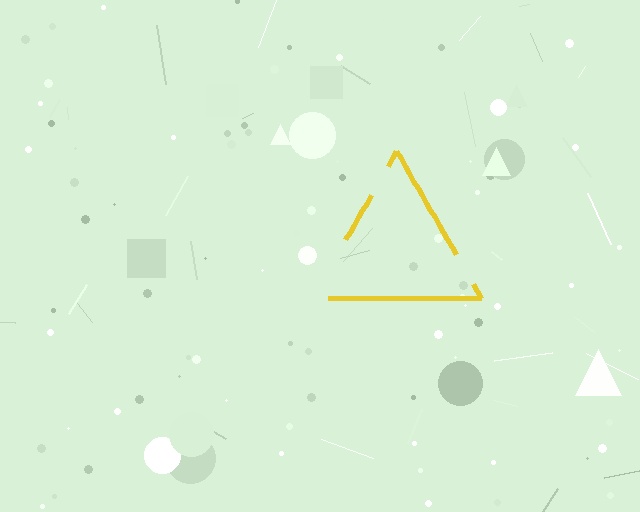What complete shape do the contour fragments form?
The contour fragments form a triangle.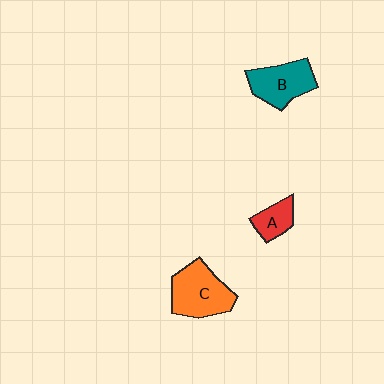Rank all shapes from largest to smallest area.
From largest to smallest: C (orange), B (teal), A (red).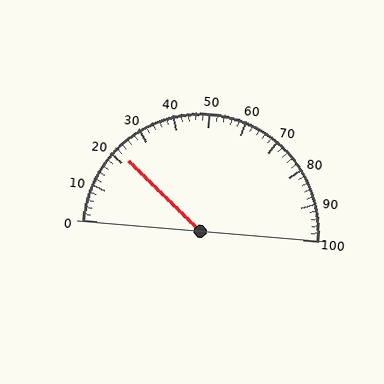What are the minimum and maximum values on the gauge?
The gauge ranges from 0 to 100.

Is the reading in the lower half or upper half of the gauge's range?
The reading is in the lower half of the range (0 to 100).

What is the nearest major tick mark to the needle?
The nearest major tick mark is 20.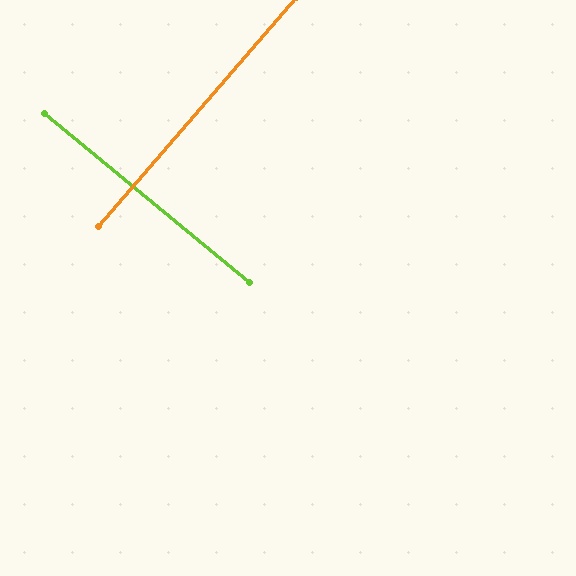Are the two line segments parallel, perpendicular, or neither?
Perpendicular — they meet at approximately 89°.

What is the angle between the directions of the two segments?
Approximately 89 degrees.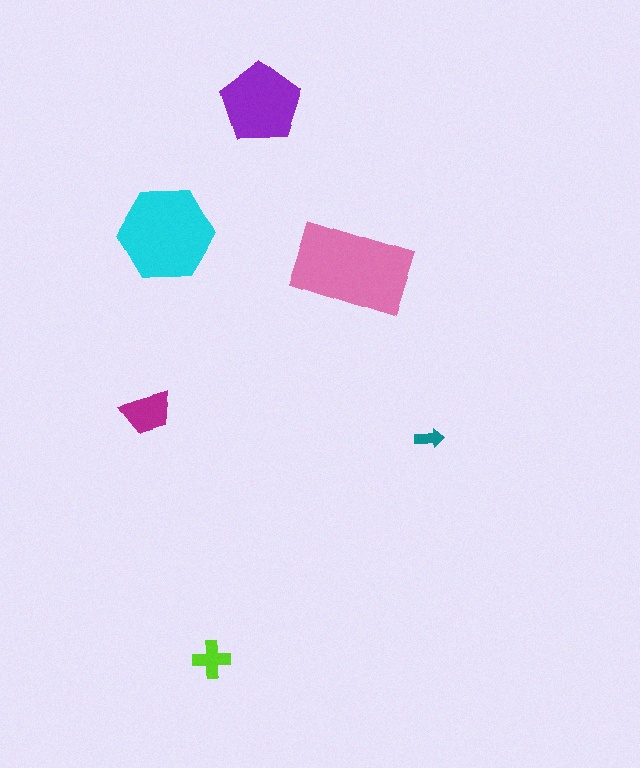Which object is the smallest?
The teal arrow.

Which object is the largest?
The pink rectangle.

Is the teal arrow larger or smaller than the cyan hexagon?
Smaller.